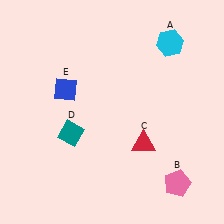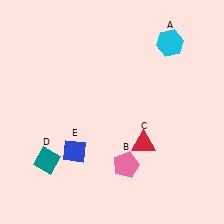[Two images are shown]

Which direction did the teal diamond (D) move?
The teal diamond (D) moved down.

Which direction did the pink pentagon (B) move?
The pink pentagon (B) moved left.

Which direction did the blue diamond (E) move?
The blue diamond (E) moved down.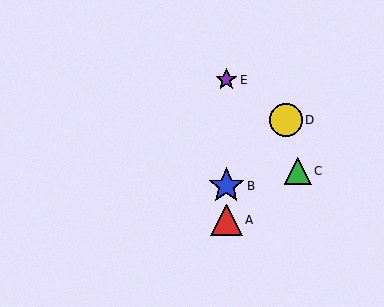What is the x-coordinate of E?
Object E is at x≈226.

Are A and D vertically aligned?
No, A is at x≈226 and D is at x≈286.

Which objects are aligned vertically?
Objects A, B, E are aligned vertically.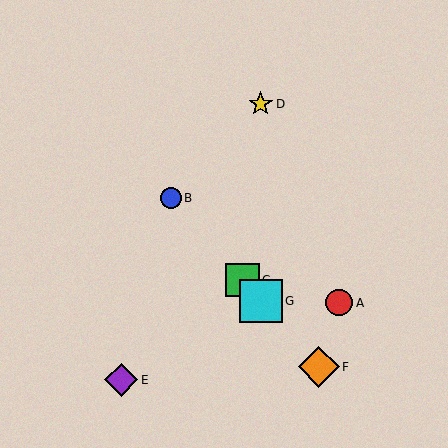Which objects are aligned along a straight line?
Objects B, C, F, G are aligned along a straight line.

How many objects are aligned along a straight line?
4 objects (B, C, F, G) are aligned along a straight line.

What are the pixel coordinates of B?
Object B is at (171, 198).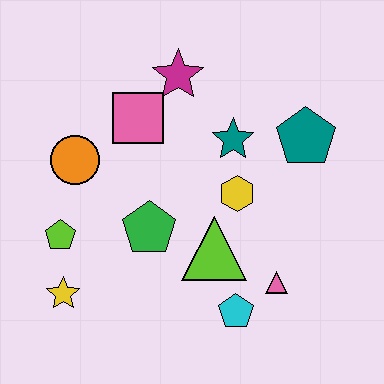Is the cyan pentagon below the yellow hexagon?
Yes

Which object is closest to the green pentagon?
The lime triangle is closest to the green pentagon.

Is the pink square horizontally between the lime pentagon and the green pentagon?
Yes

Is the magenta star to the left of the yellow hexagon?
Yes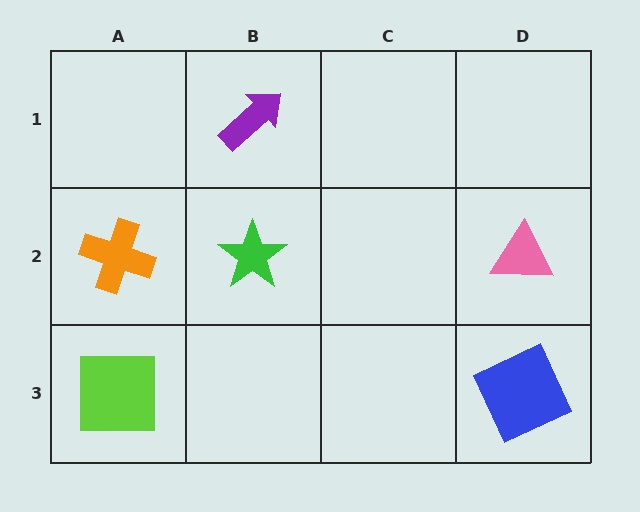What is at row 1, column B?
A purple arrow.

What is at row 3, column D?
A blue square.